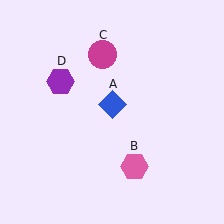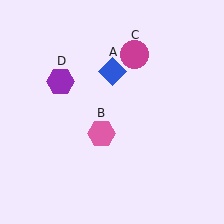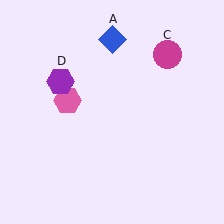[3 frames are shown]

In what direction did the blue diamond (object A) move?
The blue diamond (object A) moved up.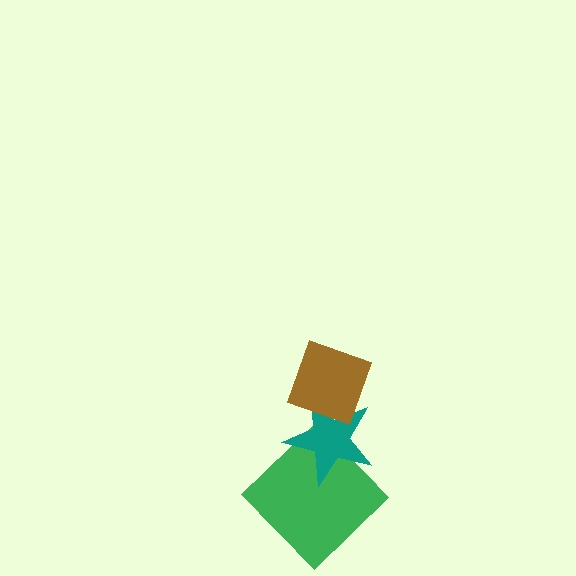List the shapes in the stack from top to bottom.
From top to bottom: the brown diamond, the teal star, the green diamond.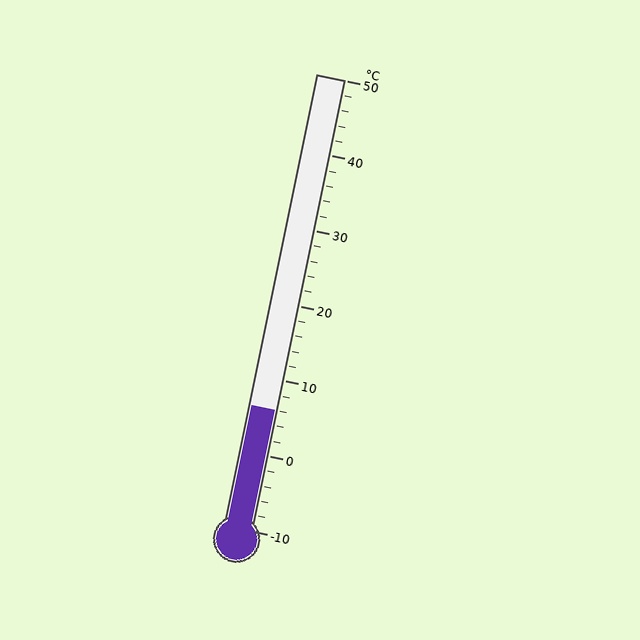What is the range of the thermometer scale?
The thermometer scale ranges from -10°C to 50°C.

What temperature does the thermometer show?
The thermometer shows approximately 6°C.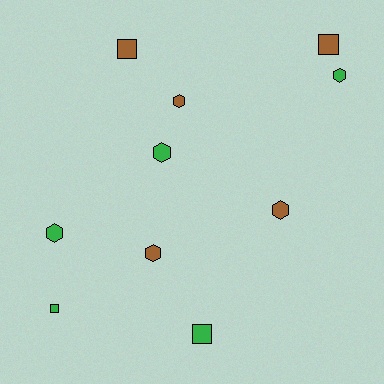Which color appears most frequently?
Brown, with 5 objects.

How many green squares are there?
There are 2 green squares.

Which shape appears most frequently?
Hexagon, with 6 objects.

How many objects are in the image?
There are 10 objects.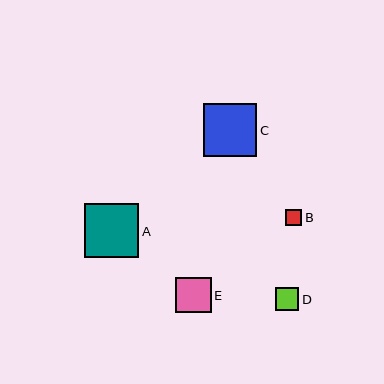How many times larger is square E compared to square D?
Square E is approximately 1.5 times the size of square D.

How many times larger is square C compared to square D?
Square C is approximately 2.3 times the size of square D.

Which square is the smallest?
Square B is the smallest with a size of approximately 16 pixels.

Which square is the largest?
Square A is the largest with a size of approximately 54 pixels.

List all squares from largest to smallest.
From largest to smallest: A, C, E, D, B.